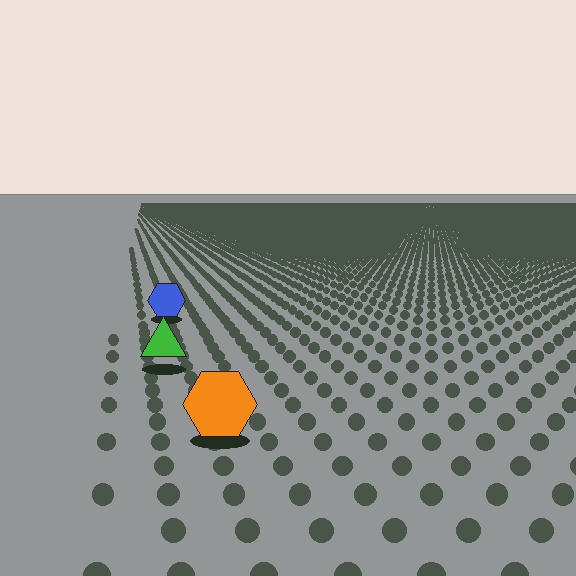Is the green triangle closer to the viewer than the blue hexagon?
Yes. The green triangle is closer — you can tell from the texture gradient: the ground texture is coarser near it.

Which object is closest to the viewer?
The orange hexagon is closest. The texture marks near it are larger and more spread out.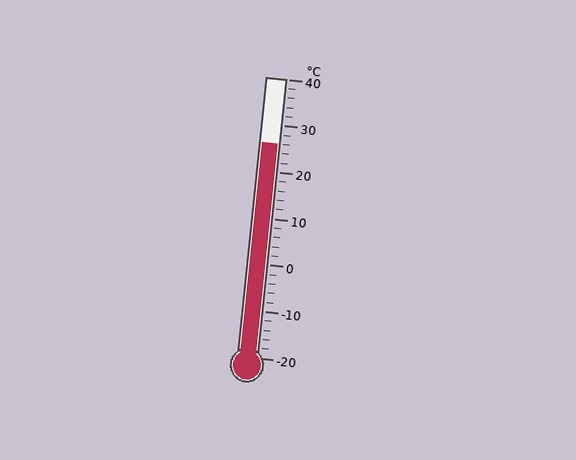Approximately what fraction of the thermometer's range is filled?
The thermometer is filled to approximately 75% of its range.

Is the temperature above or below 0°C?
The temperature is above 0°C.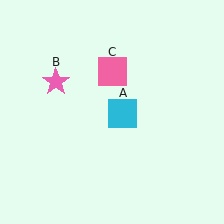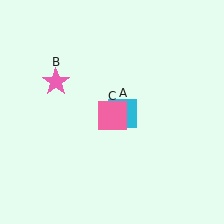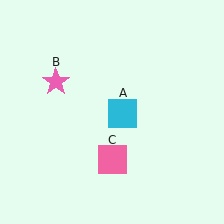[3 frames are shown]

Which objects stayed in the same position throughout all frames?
Cyan square (object A) and pink star (object B) remained stationary.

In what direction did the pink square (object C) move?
The pink square (object C) moved down.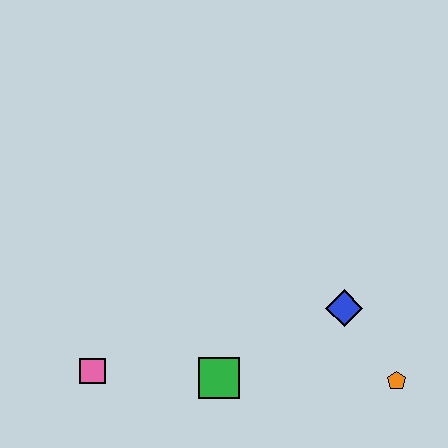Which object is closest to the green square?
The pink square is closest to the green square.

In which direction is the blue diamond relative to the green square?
The blue diamond is to the right of the green square.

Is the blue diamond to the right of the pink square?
Yes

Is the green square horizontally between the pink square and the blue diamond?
Yes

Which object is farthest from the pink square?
The orange pentagon is farthest from the pink square.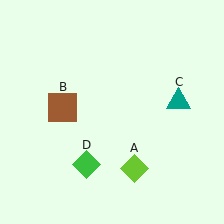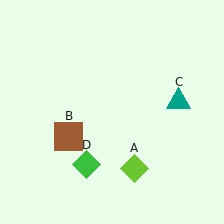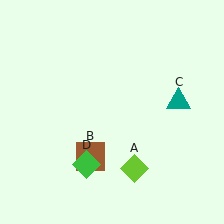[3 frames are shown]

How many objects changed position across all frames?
1 object changed position: brown square (object B).